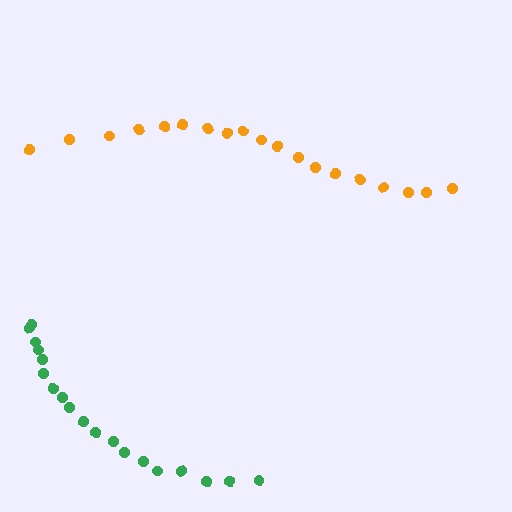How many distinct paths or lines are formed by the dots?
There are 2 distinct paths.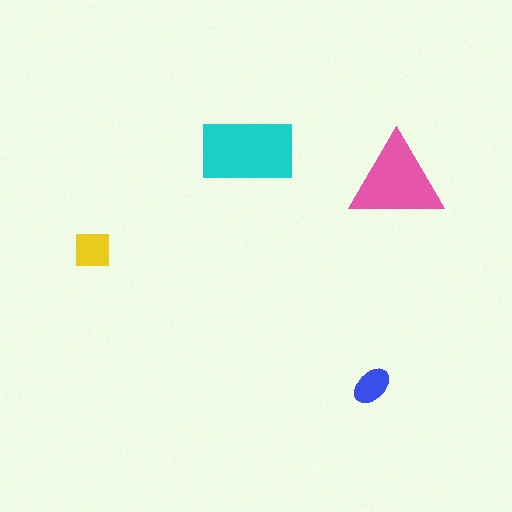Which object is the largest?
The cyan rectangle.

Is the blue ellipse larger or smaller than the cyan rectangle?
Smaller.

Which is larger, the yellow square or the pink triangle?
The pink triangle.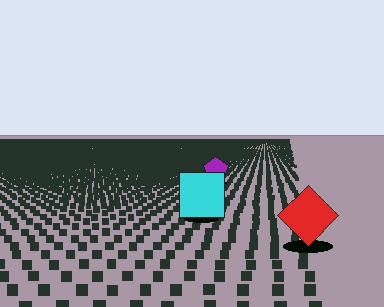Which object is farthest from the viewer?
The purple pentagon is farthest from the viewer. It appears smaller and the ground texture around it is denser.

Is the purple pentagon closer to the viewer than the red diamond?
No. The red diamond is closer — you can tell from the texture gradient: the ground texture is coarser near it.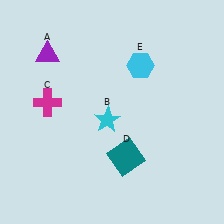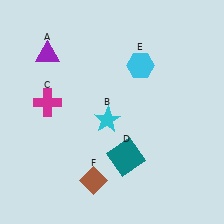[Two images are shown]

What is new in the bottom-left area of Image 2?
A brown diamond (F) was added in the bottom-left area of Image 2.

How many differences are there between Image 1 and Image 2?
There is 1 difference between the two images.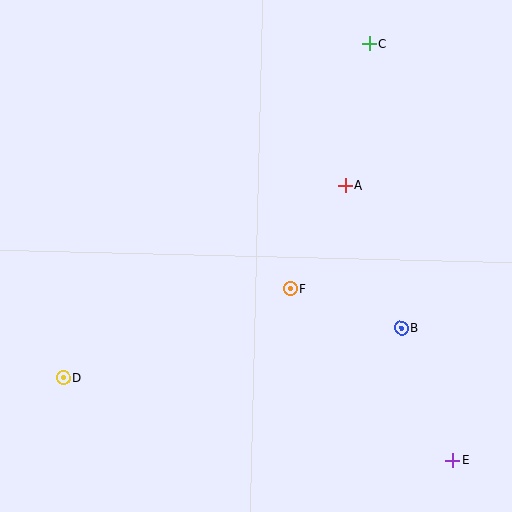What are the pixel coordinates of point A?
Point A is at (345, 186).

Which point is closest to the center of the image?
Point F at (290, 289) is closest to the center.